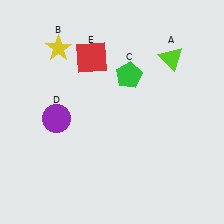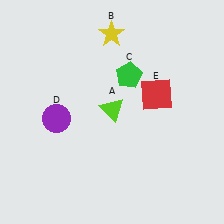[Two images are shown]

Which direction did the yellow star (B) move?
The yellow star (B) moved right.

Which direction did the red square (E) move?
The red square (E) moved right.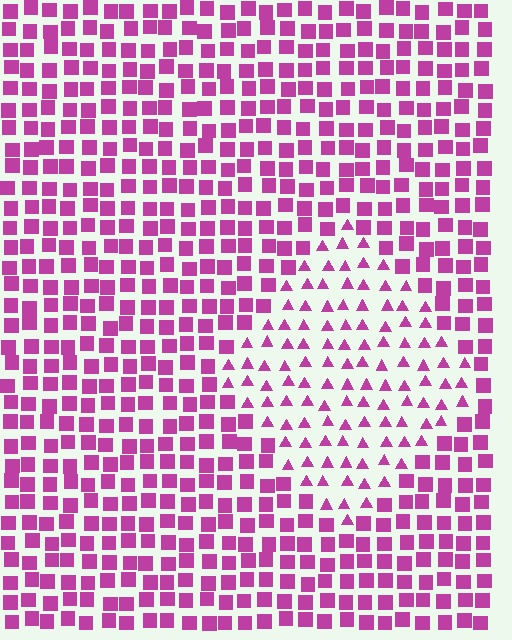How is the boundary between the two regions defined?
The boundary is defined by a change in element shape: triangles inside vs. squares outside. All elements share the same color and spacing.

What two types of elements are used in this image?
The image uses triangles inside the diamond region and squares outside it.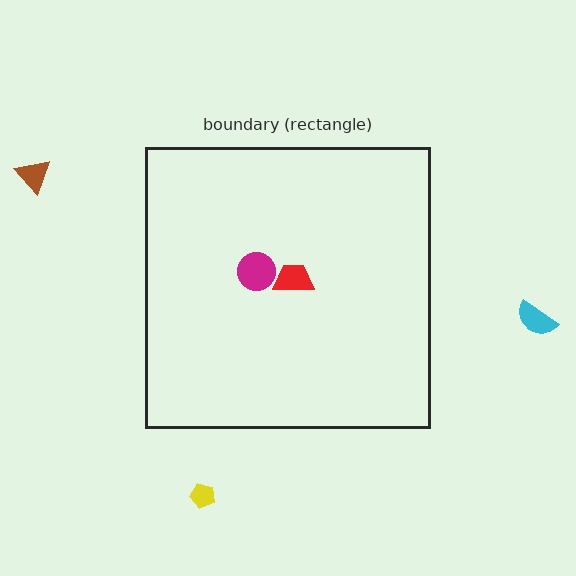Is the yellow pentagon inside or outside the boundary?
Outside.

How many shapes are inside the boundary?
2 inside, 3 outside.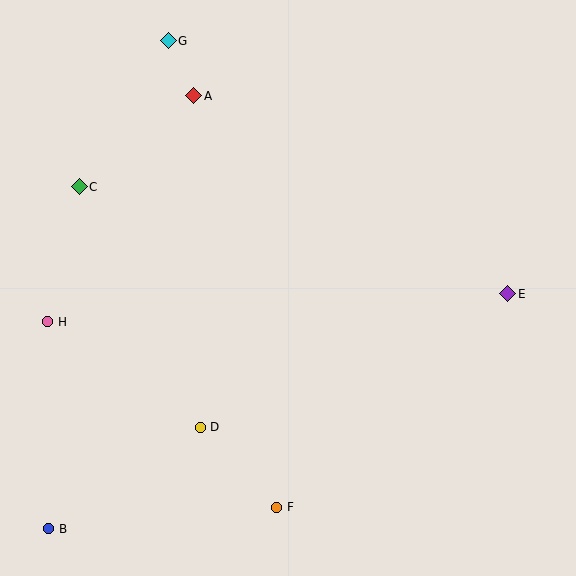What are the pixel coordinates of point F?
Point F is at (277, 507).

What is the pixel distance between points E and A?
The distance between E and A is 371 pixels.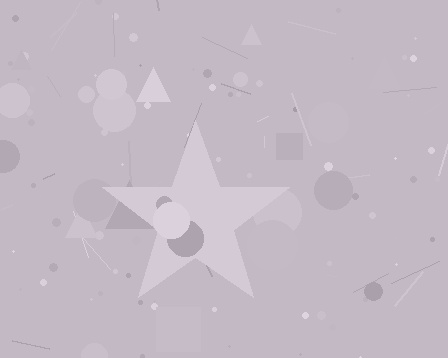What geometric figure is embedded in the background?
A star is embedded in the background.